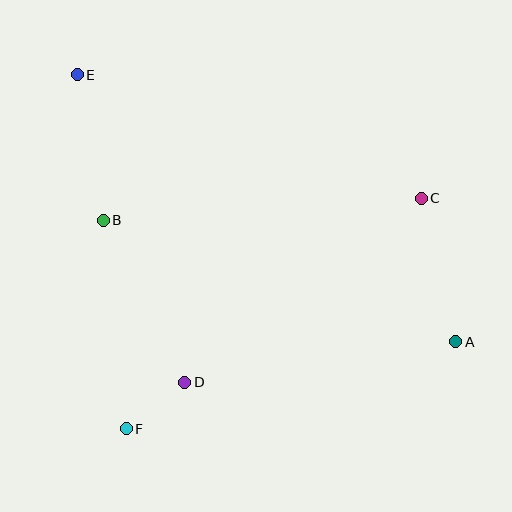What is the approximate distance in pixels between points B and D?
The distance between B and D is approximately 181 pixels.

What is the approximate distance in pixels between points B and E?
The distance between B and E is approximately 148 pixels.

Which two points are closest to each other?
Points D and F are closest to each other.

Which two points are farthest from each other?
Points A and E are farthest from each other.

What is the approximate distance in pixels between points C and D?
The distance between C and D is approximately 300 pixels.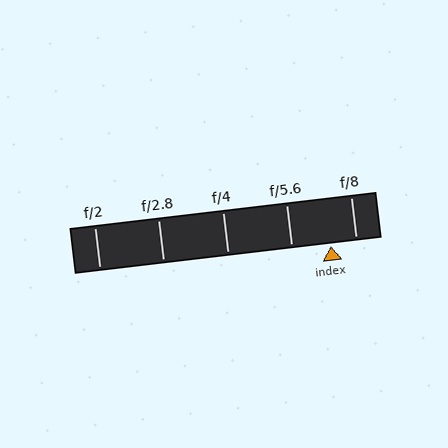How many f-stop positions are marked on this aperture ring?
There are 5 f-stop positions marked.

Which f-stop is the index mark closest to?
The index mark is closest to f/8.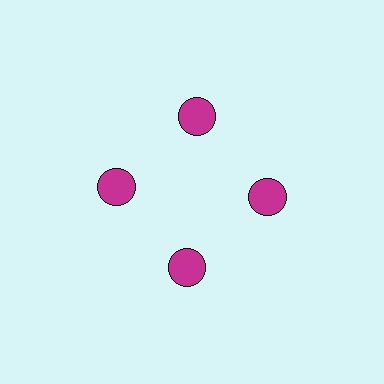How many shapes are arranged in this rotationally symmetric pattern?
There are 4 shapes, arranged in 4 groups of 1.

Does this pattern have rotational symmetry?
Yes, this pattern has 4-fold rotational symmetry. It looks the same after rotating 90 degrees around the center.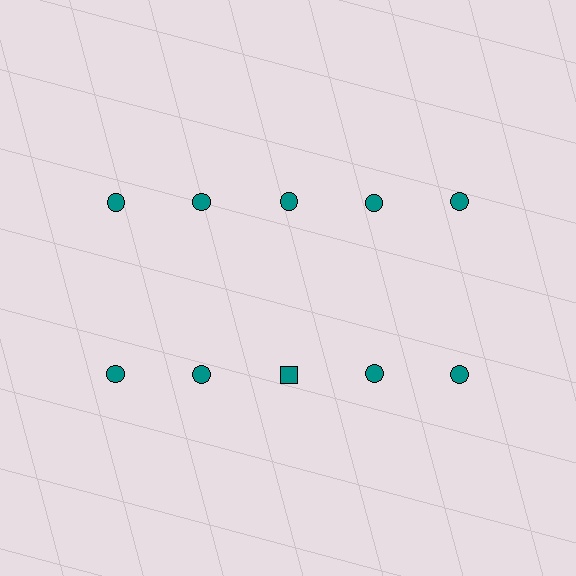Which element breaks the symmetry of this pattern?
The teal square in the second row, center column breaks the symmetry. All other shapes are teal circles.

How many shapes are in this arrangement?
There are 10 shapes arranged in a grid pattern.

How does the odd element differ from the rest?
It has a different shape: square instead of circle.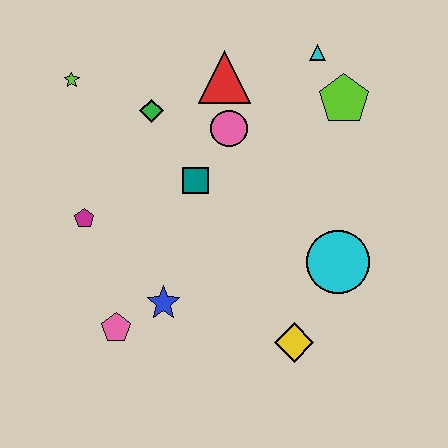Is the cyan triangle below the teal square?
No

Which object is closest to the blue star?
The pink pentagon is closest to the blue star.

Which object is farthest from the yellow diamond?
The lime star is farthest from the yellow diamond.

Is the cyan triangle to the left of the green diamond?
No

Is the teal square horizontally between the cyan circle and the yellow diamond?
No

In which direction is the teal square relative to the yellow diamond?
The teal square is above the yellow diamond.